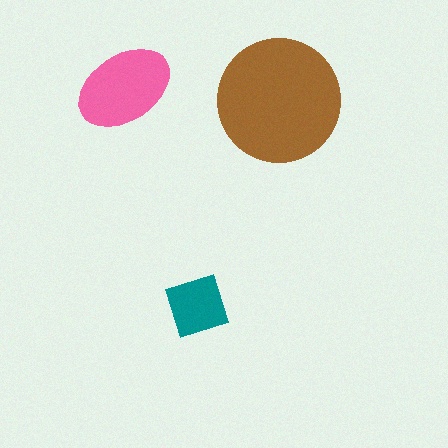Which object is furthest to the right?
The brown circle is rightmost.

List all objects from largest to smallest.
The brown circle, the pink ellipse, the teal square.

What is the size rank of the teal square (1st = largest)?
3rd.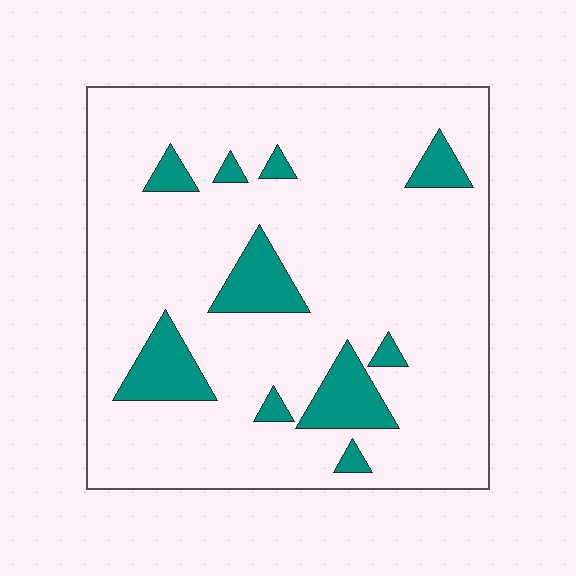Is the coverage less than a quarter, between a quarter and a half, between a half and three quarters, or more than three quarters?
Less than a quarter.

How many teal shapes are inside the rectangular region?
10.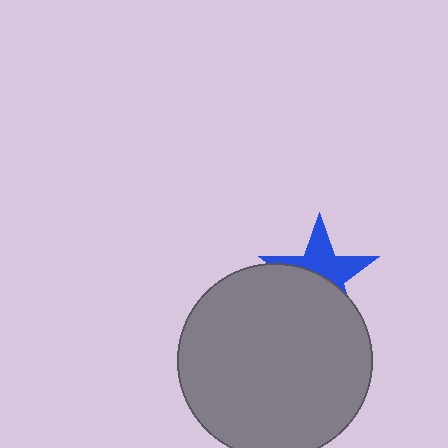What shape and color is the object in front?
The object in front is a gray circle.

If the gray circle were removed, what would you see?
You would see the complete blue star.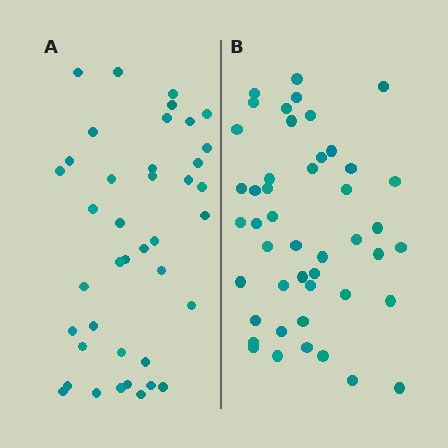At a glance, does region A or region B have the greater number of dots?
Region B (the right region) has more dots.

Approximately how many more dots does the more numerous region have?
Region B has about 6 more dots than region A.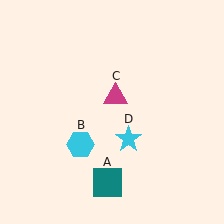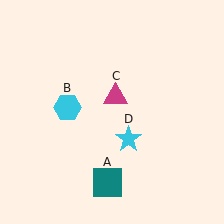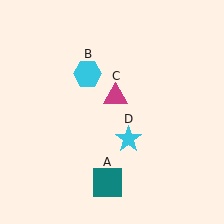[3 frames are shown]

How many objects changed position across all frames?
1 object changed position: cyan hexagon (object B).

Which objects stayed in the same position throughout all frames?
Teal square (object A) and magenta triangle (object C) and cyan star (object D) remained stationary.